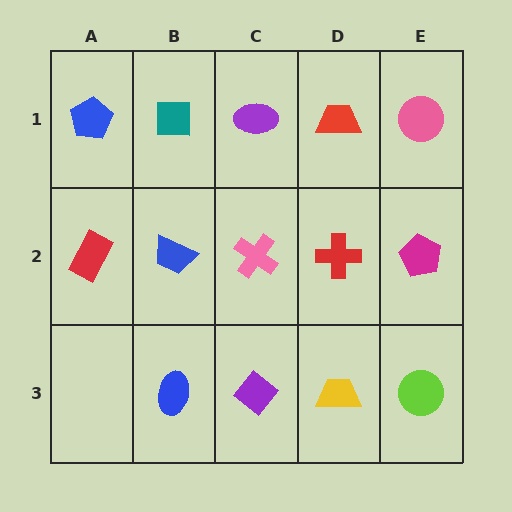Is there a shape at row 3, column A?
No, that cell is empty.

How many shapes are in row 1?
5 shapes.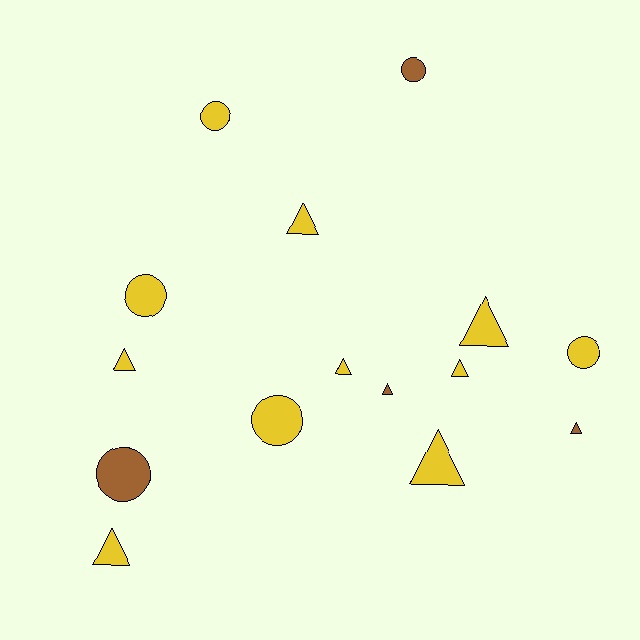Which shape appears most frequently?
Triangle, with 9 objects.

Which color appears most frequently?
Yellow, with 11 objects.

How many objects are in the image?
There are 15 objects.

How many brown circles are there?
There are 2 brown circles.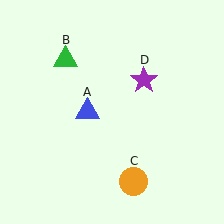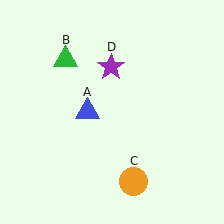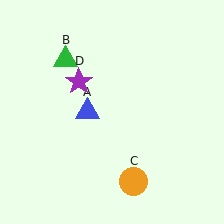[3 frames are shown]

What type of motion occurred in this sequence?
The purple star (object D) rotated counterclockwise around the center of the scene.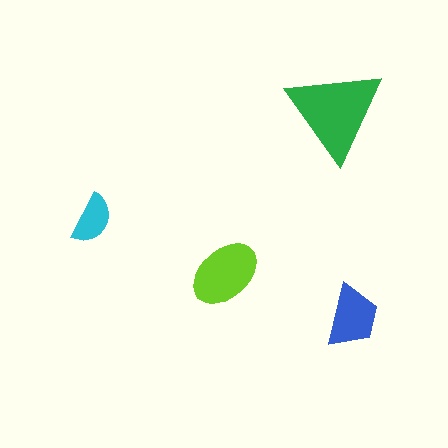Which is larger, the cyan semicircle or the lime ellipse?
The lime ellipse.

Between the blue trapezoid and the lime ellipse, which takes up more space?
The lime ellipse.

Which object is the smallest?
The cyan semicircle.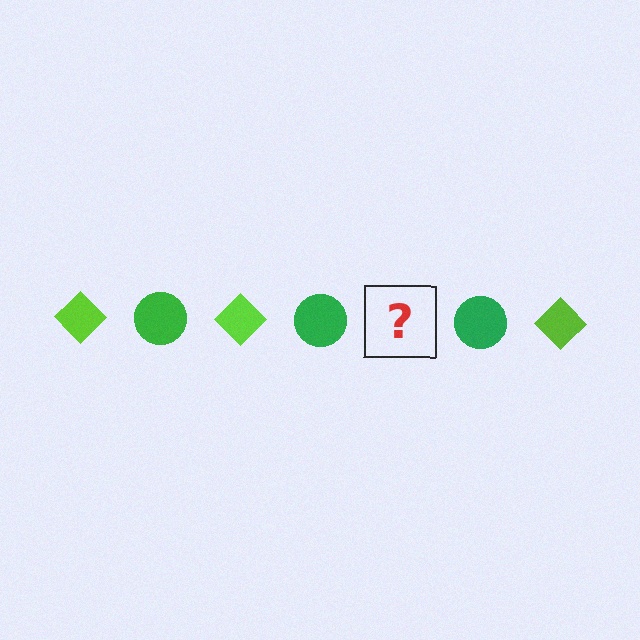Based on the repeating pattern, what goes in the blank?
The blank should be a lime diamond.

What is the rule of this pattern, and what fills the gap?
The rule is that the pattern alternates between lime diamond and green circle. The gap should be filled with a lime diamond.